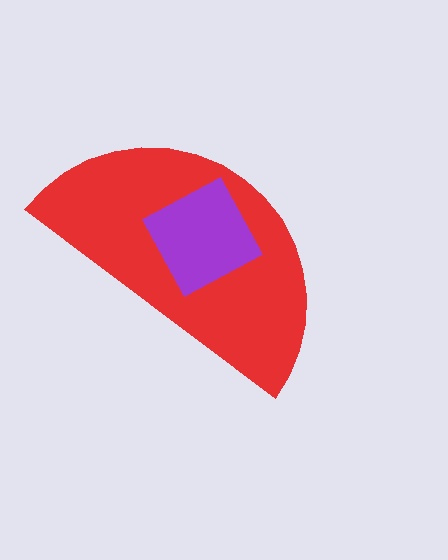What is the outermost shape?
The red semicircle.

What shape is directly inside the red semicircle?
The purple square.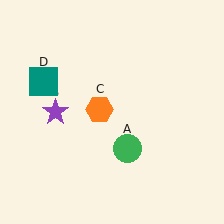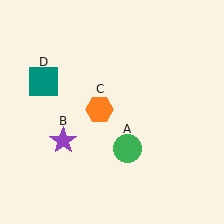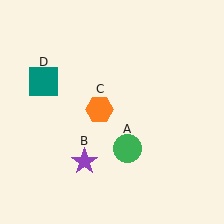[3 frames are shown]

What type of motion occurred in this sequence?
The purple star (object B) rotated counterclockwise around the center of the scene.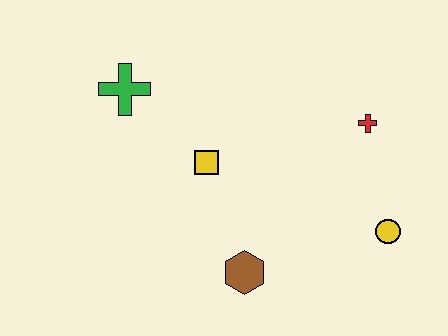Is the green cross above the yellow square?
Yes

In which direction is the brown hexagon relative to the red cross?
The brown hexagon is below the red cross.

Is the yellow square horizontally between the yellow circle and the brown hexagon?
No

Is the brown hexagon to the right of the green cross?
Yes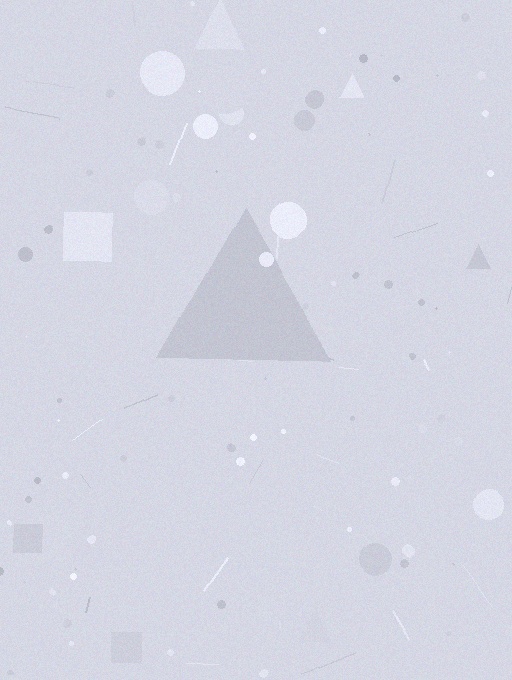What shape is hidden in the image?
A triangle is hidden in the image.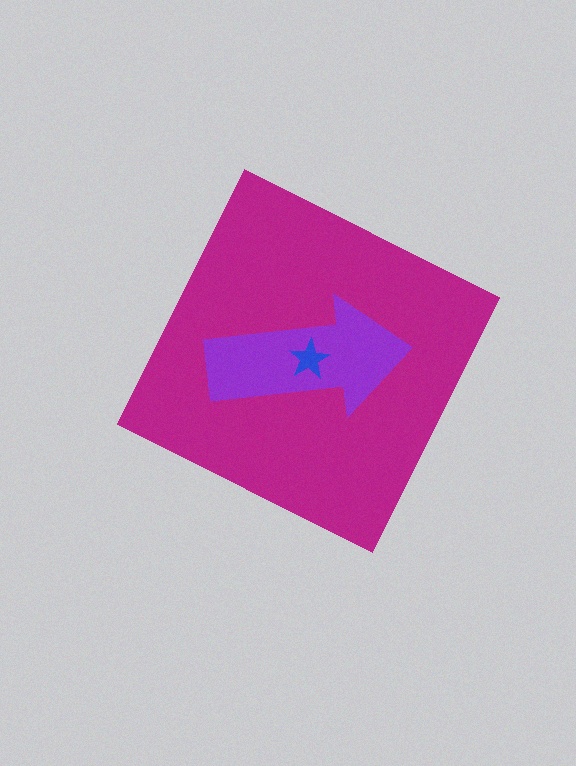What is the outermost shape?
The magenta diamond.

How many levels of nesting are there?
3.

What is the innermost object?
The blue star.